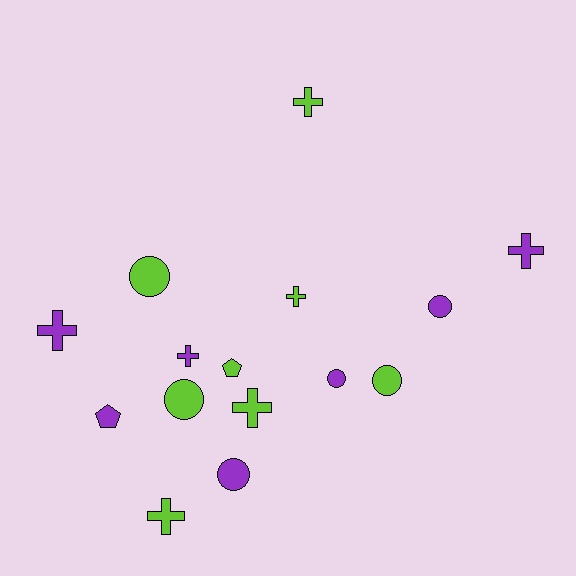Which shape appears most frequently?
Cross, with 7 objects.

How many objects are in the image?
There are 15 objects.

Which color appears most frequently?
Lime, with 8 objects.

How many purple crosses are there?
There are 3 purple crosses.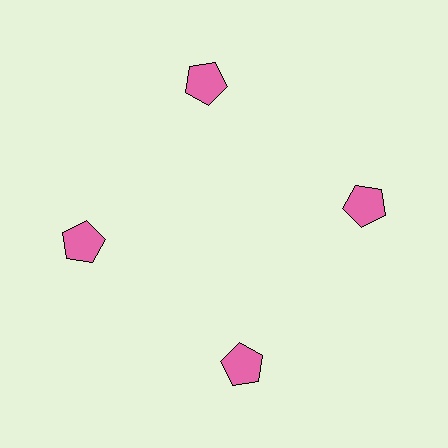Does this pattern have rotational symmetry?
Yes, this pattern has 4-fold rotational symmetry. It looks the same after rotating 90 degrees around the center.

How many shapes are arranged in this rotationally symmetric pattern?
There are 4 shapes, arranged in 4 groups of 1.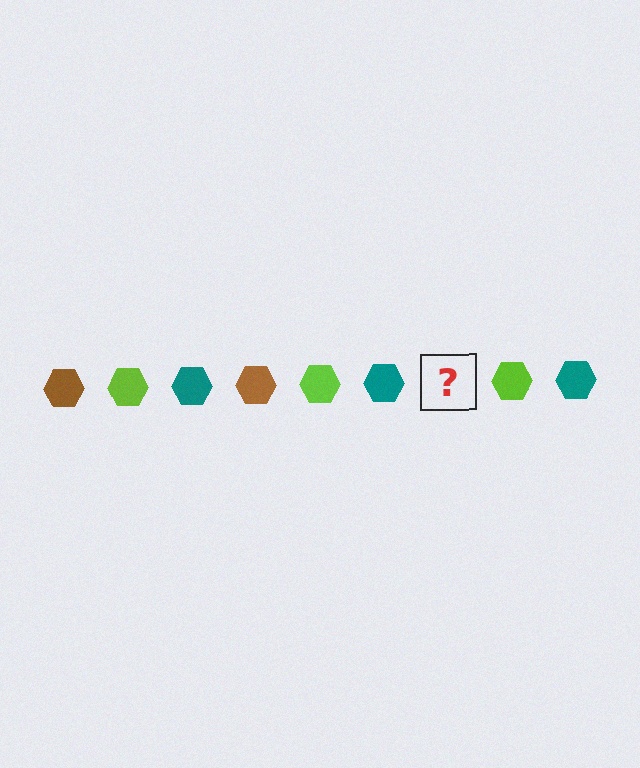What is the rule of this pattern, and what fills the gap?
The rule is that the pattern cycles through brown, lime, teal hexagons. The gap should be filled with a brown hexagon.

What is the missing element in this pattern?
The missing element is a brown hexagon.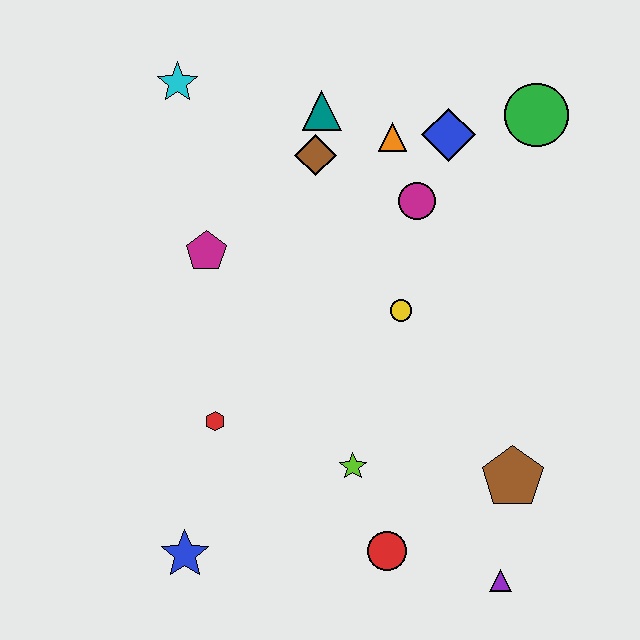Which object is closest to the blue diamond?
The orange triangle is closest to the blue diamond.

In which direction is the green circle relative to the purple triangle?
The green circle is above the purple triangle.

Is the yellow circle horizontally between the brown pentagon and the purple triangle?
No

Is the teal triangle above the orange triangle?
Yes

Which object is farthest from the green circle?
The blue star is farthest from the green circle.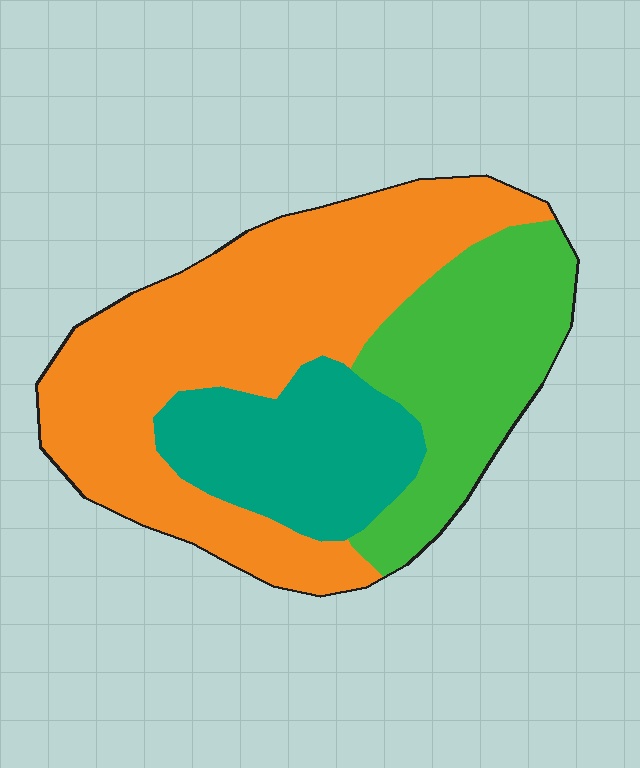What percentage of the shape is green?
Green takes up about one quarter (1/4) of the shape.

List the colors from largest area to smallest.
From largest to smallest: orange, green, teal.